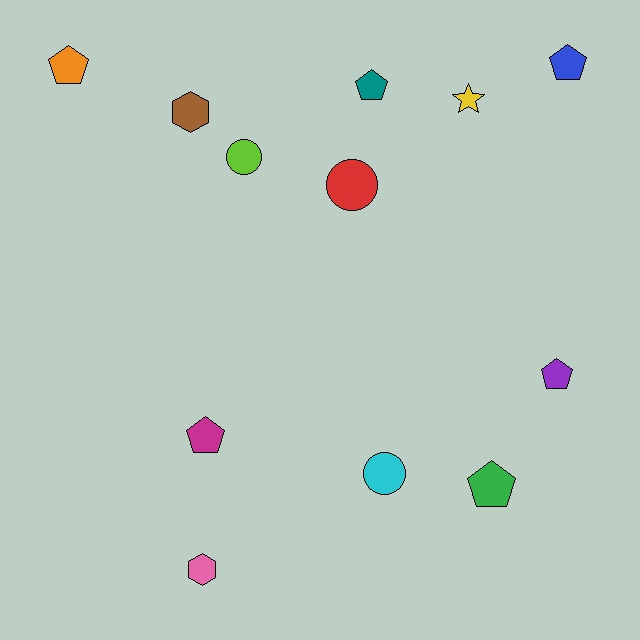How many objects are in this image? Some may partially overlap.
There are 12 objects.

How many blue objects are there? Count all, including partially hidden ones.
There is 1 blue object.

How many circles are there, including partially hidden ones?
There are 3 circles.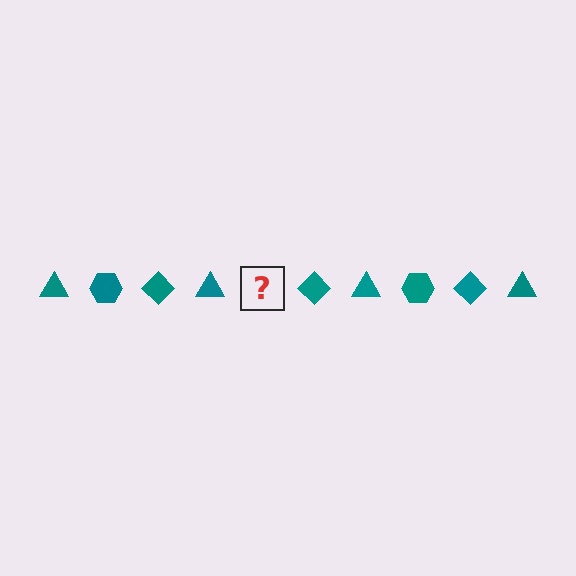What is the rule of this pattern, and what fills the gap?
The rule is that the pattern cycles through triangle, hexagon, diamond shapes in teal. The gap should be filled with a teal hexagon.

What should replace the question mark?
The question mark should be replaced with a teal hexagon.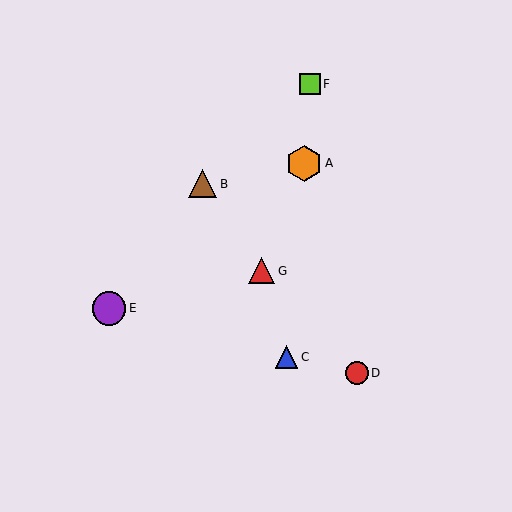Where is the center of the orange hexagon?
The center of the orange hexagon is at (304, 163).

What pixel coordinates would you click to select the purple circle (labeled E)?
Click at (109, 308) to select the purple circle E.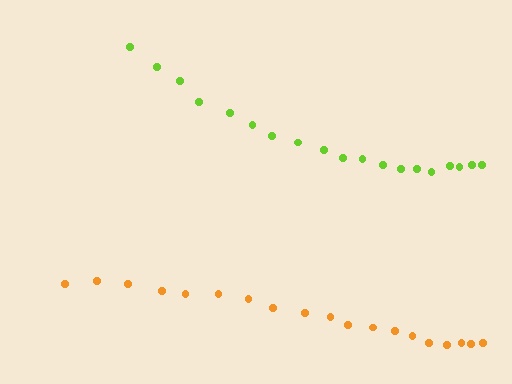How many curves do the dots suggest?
There are 2 distinct paths.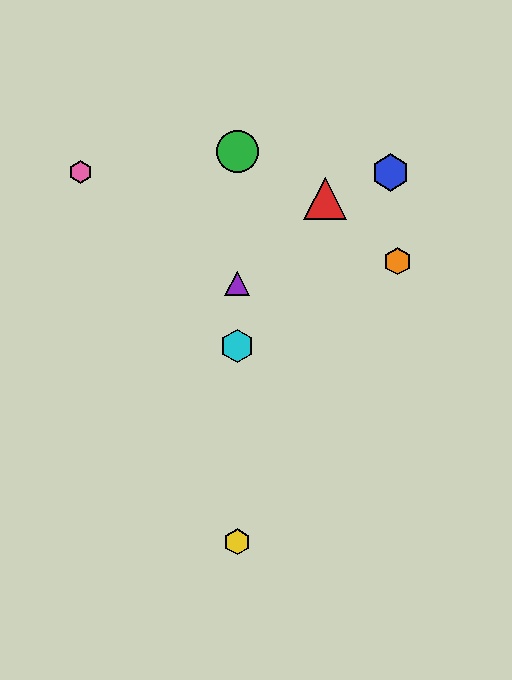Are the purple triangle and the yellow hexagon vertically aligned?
Yes, both are at x≈237.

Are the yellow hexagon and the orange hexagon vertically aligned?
No, the yellow hexagon is at x≈237 and the orange hexagon is at x≈397.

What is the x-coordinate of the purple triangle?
The purple triangle is at x≈237.